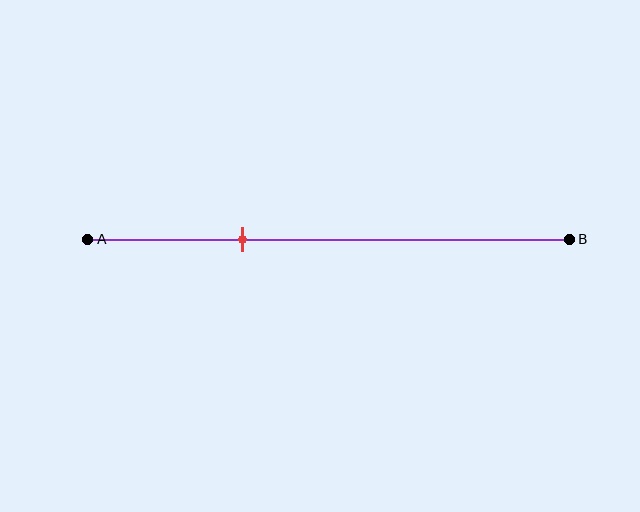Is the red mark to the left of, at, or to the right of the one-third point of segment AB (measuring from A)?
The red mark is approximately at the one-third point of segment AB.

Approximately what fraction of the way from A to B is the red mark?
The red mark is approximately 30% of the way from A to B.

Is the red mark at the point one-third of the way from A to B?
Yes, the mark is approximately at the one-third point.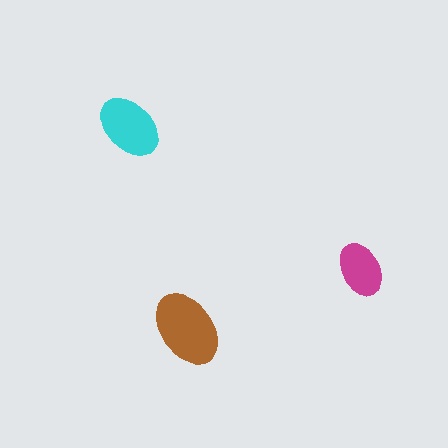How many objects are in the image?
There are 3 objects in the image.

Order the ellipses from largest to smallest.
the brown one, the cyan one, the magenta one.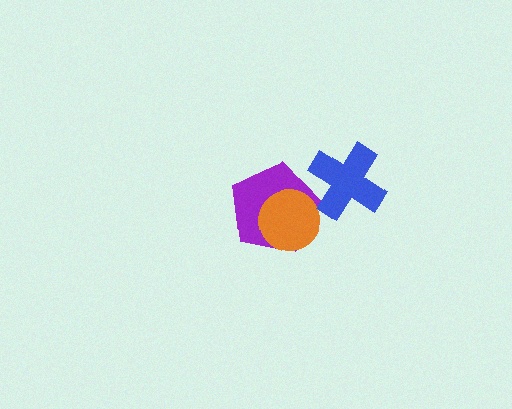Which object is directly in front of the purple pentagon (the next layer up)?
The orange circle is directly in front of the purple pentagon.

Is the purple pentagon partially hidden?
Yes, it is partially covered by another shape.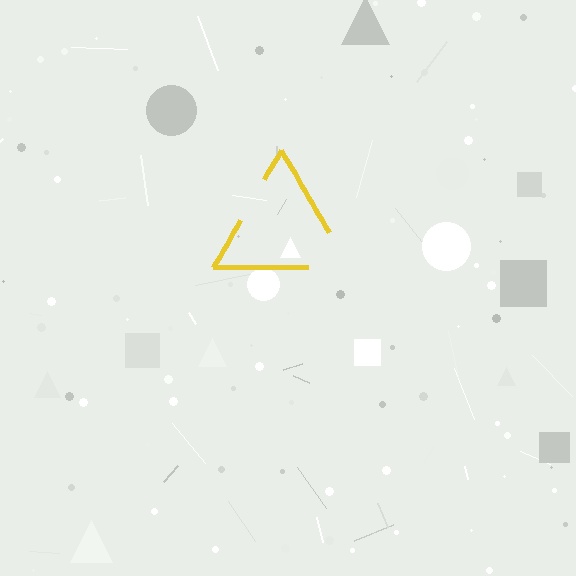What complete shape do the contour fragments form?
The contour fragments form a triangle.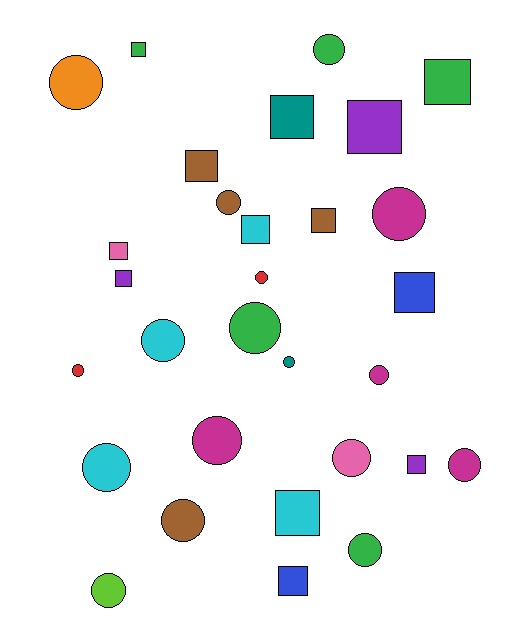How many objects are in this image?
There are 30 objects.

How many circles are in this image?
There are 17 circles.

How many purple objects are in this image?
There are 3 purple objects.